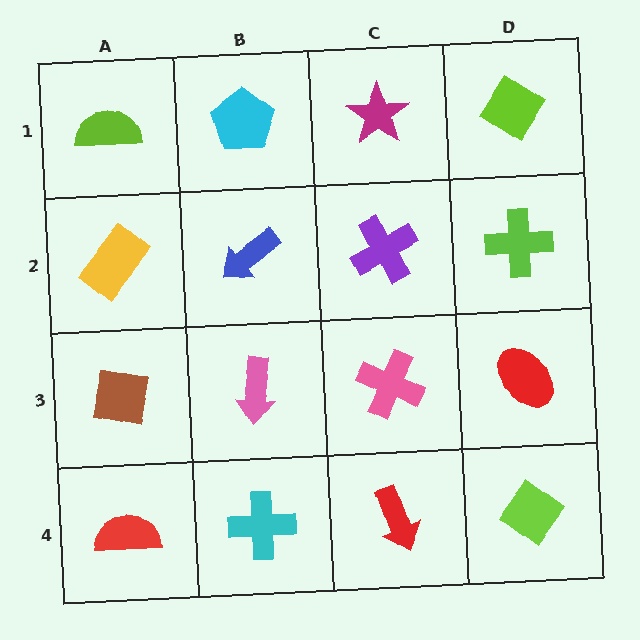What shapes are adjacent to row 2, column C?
A magenta star (row 1, column C), a pink cross (row 3, column C), a blue arrow (row 2, column B), a lime cross (row 2, column D).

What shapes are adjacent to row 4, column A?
A brown square (row 3, column A), a cyan cross (row 4, column B).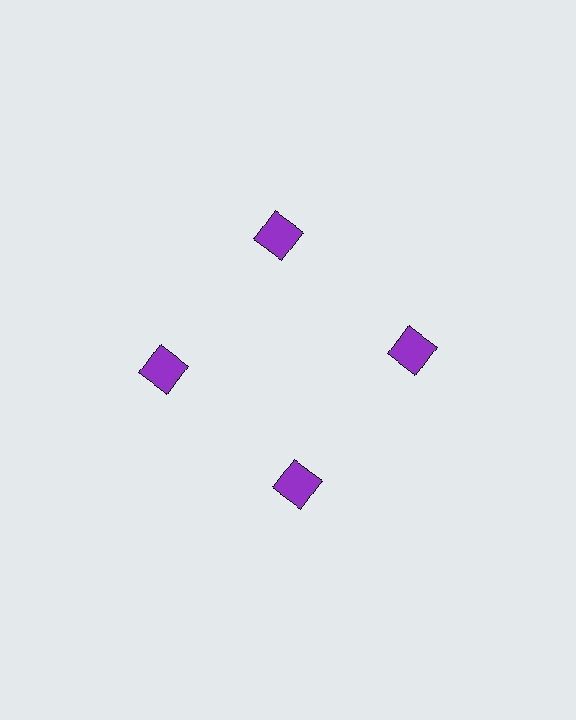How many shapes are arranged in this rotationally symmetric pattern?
There are 4 shapes, arranged in 4 groups of 1.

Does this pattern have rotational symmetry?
Yes, this pattern has 4-fold rotational symmetry. It looks the same after rotating 90 degrees around the center.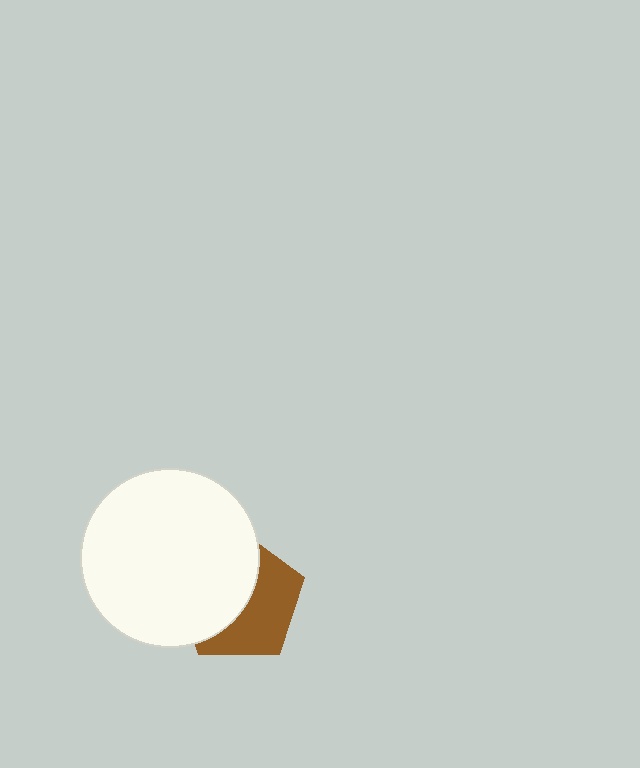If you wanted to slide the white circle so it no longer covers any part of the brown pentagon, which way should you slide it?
Slide it left — that is the most direct way to separate the two shapes.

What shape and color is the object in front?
The object in front is a white circle.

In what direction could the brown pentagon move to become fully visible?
The brown pentagon could move right. That would shift it out from behind the white circle entirely.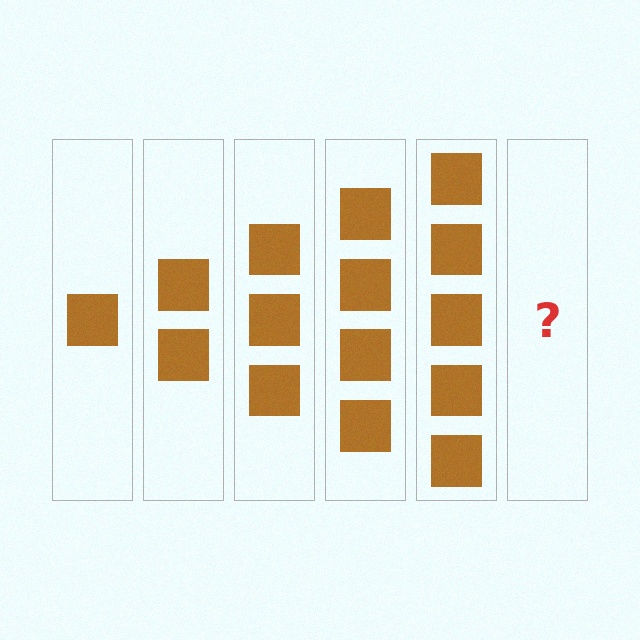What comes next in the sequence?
The next element should be 6 squares.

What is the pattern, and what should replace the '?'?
The pattern is that each step adds one more square. The '?' should be 6 squares.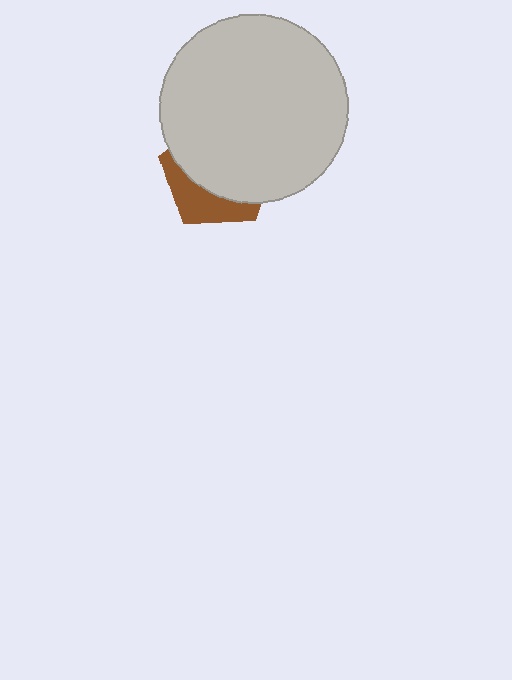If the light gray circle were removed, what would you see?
You would see the complete brown pentagon.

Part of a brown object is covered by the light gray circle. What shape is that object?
It is a pentagon.